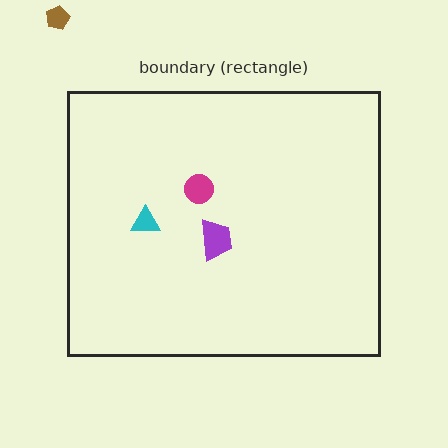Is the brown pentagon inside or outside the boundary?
Outside.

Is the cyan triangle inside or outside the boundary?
Inside.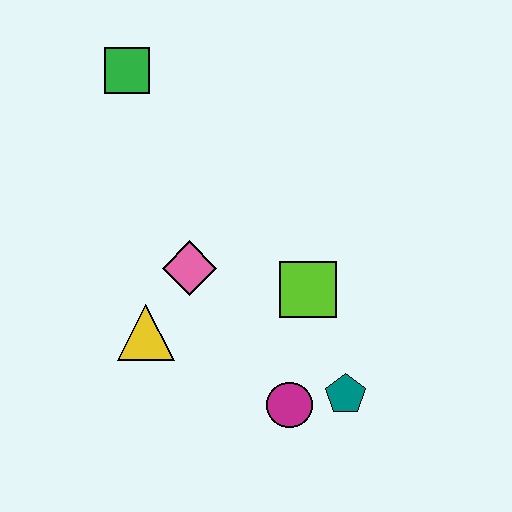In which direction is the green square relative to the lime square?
The green square is above the lime square.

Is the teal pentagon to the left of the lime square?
No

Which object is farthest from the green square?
The teal pentagon is farthest from the green square.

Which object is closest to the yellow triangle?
The pink diamond is closest to the yellow triangle.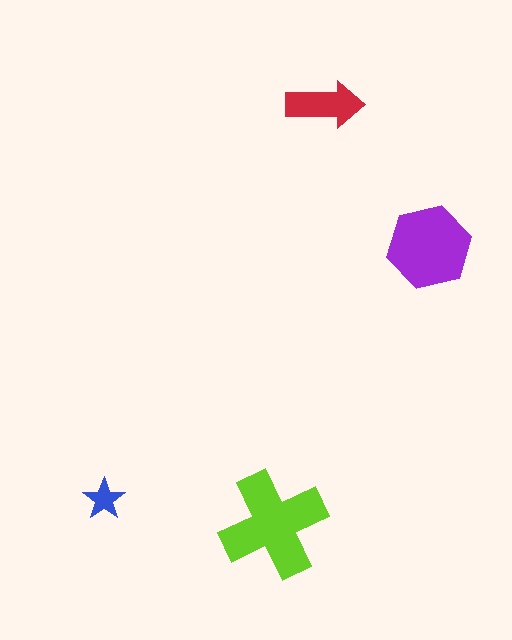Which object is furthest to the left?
The blue star is leftmost.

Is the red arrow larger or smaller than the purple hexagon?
Smaller.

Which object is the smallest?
The blue star.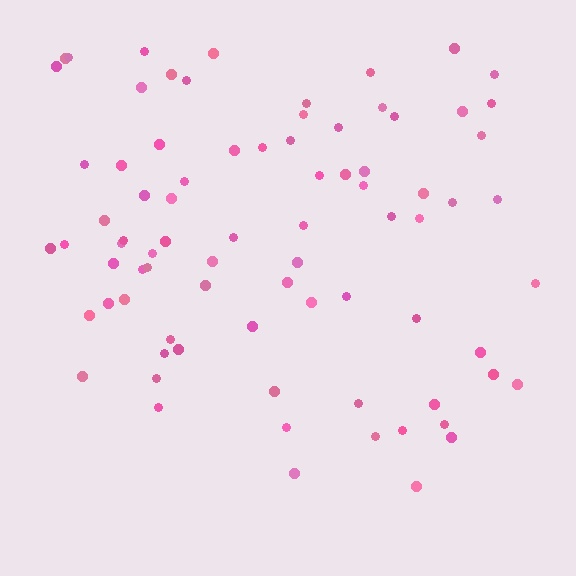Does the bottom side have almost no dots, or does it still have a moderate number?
Still a moderate number, just noticeably fewer than the top.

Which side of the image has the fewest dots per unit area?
The bottom.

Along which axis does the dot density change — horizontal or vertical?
Vertical.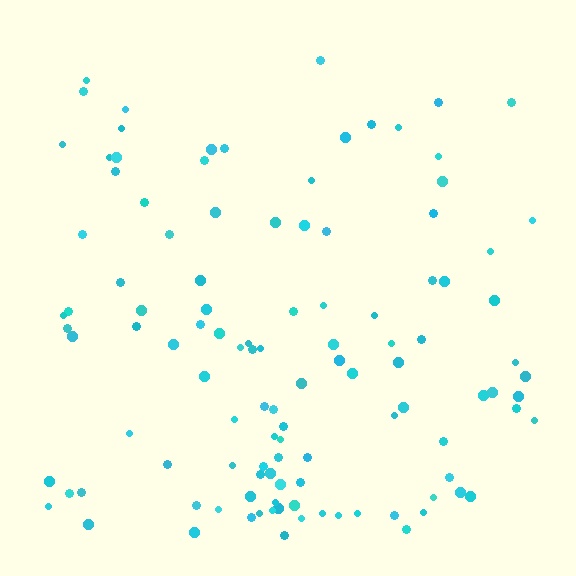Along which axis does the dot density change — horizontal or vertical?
Vertical.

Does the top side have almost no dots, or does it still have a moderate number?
Still a moderate number, just noticeably fewer than the bottom.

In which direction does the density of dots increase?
From top to bottom, with the bottom side densest.